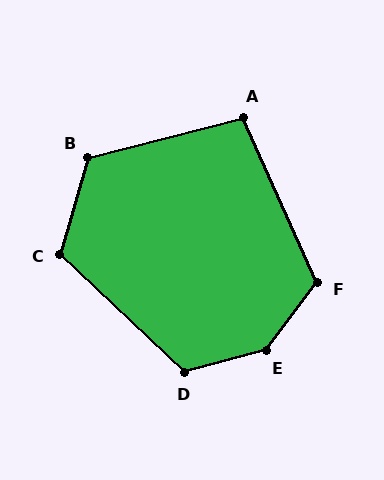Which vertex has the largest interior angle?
E, at approximately 143 degrees.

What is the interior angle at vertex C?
Approximately 118 degrees (obtuse).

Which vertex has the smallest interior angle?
A, at approximately 100 degrees.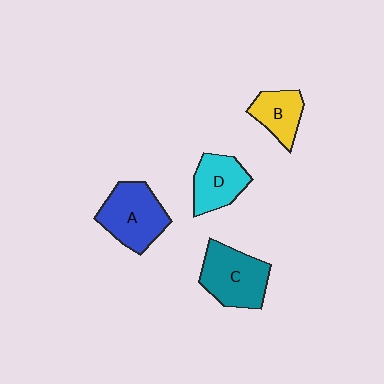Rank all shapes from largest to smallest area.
From largest to smallest: A (blue), C (teal), D (cyan), B (yellow).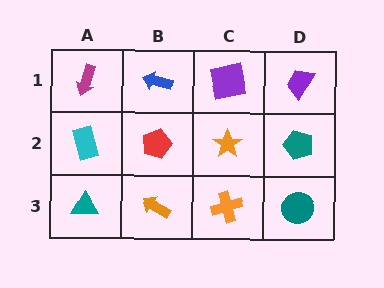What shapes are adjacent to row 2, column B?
A blue arrow (row 1, column B), an orange arrow (row 3, column B), a cyan rectangle (row 2, column A), an orange star (row 2, column C).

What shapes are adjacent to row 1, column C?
An orange star (row 2, column C), a blue arrow (row 1, column B), a purple trapezoid (row 1, column D).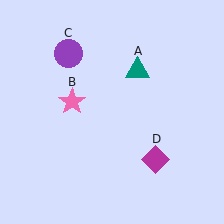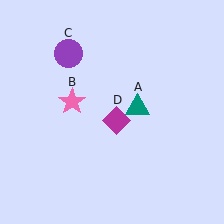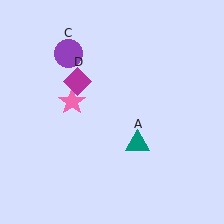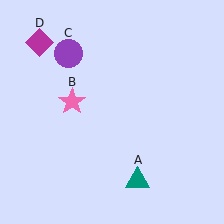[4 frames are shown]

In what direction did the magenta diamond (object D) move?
The magenta diamond (object D) moved up and to the left.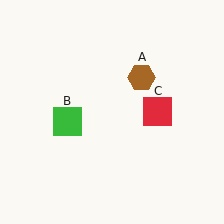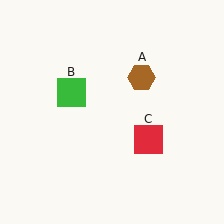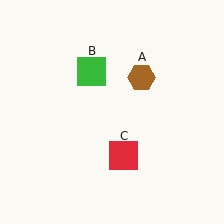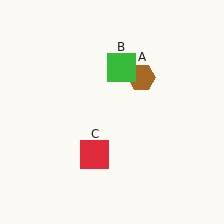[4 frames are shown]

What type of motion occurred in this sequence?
The green square (object B), red square (object C) rotated clockwise around the center of the scene.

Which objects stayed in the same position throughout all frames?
Brown hexagon (object A) remained stationary.